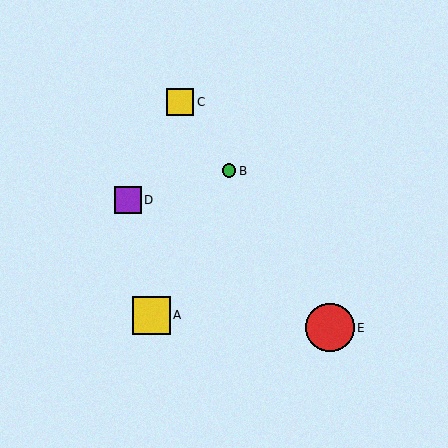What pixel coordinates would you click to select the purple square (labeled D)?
Click at (128, 200) to select the purple square D.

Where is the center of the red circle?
The center of the red circle is at (330, 328).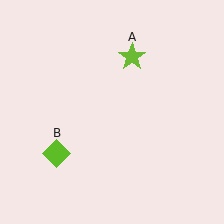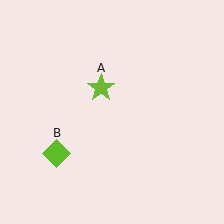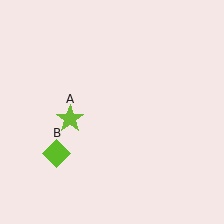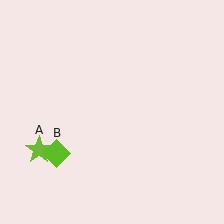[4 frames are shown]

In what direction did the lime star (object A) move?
The lime star (object A) moved down and to the left.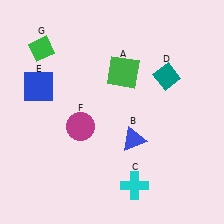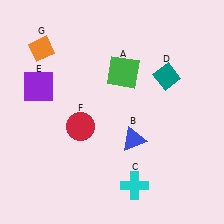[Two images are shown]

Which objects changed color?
E changed from blue to purple. F changed from magenta to red. G changed from green to orange.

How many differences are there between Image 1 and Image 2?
There are 3 differences between the two images.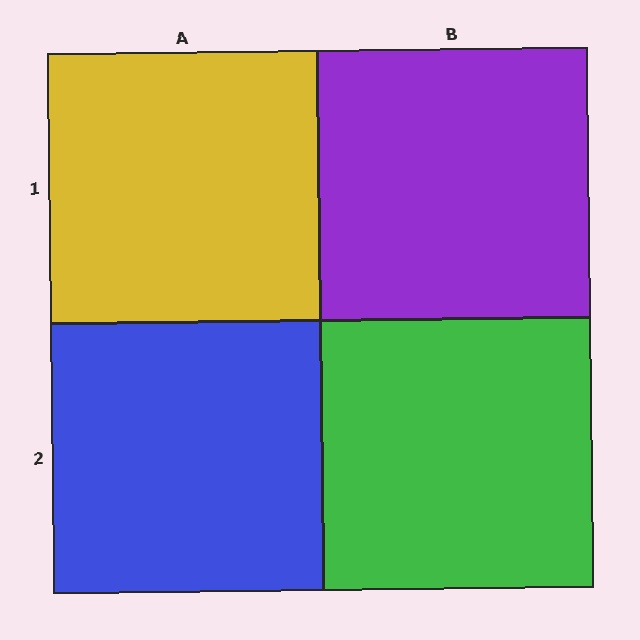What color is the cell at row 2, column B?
Green.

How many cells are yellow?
1 cell is yellow.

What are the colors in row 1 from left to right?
Yellow, purple.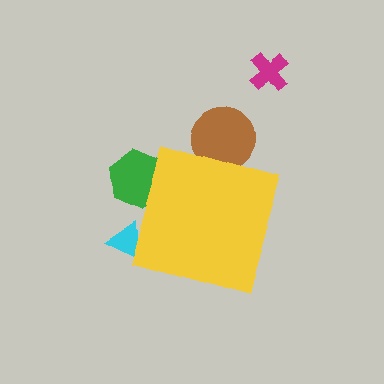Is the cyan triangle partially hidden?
Yes, the cyan triangle is partially hidden behind the yellow diamond.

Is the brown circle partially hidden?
Yes, the brown circle is partially hidden behind the yellow diamond.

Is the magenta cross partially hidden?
No, the magenta cross is fully visible.